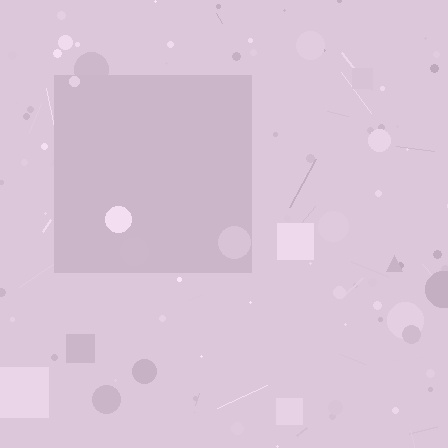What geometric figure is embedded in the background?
A square is embedded in the background.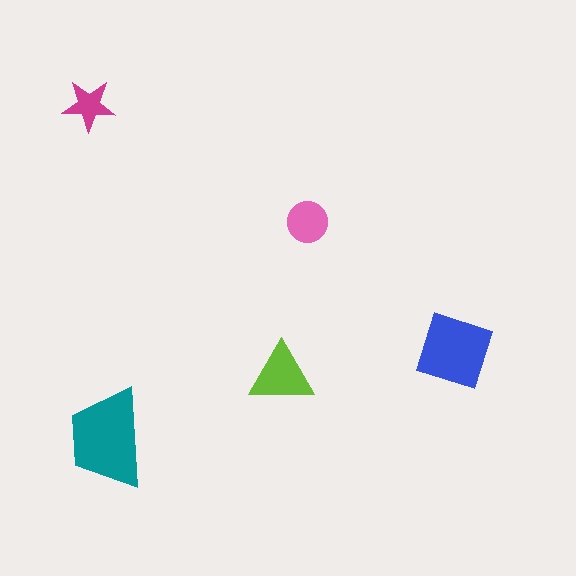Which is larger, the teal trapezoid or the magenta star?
The teal trapezoid.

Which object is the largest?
The teal trapezoid.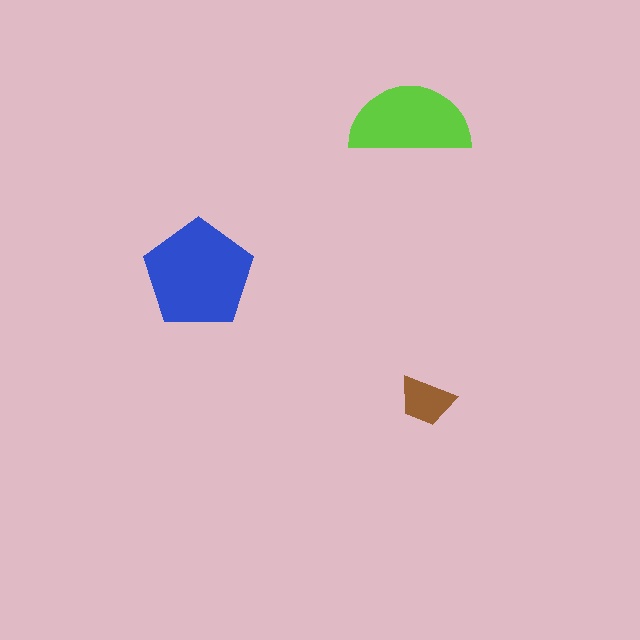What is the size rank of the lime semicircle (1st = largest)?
2nd.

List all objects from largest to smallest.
The blue pentagon, the lime semicircle, the brown trapezoid.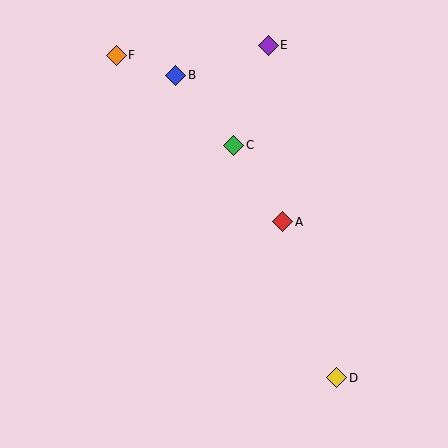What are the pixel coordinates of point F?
Point F is at (116, 55).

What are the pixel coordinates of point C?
Point C is at (234, 145).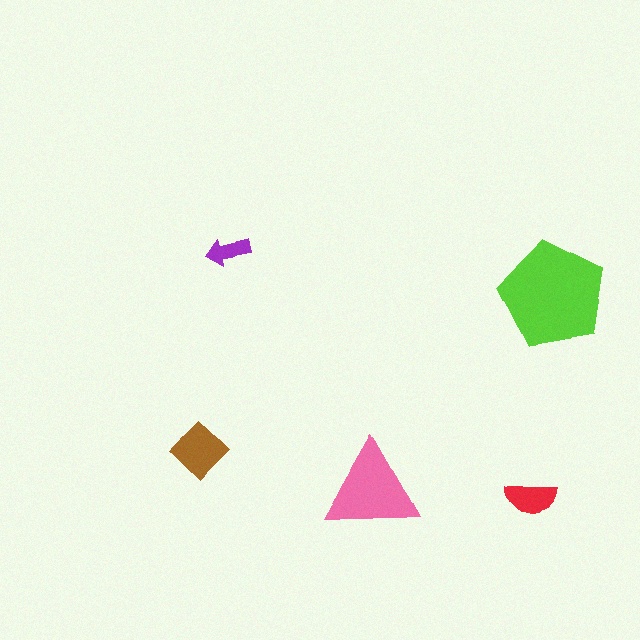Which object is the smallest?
The purple arrow.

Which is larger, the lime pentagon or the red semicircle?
The lime pentagon.